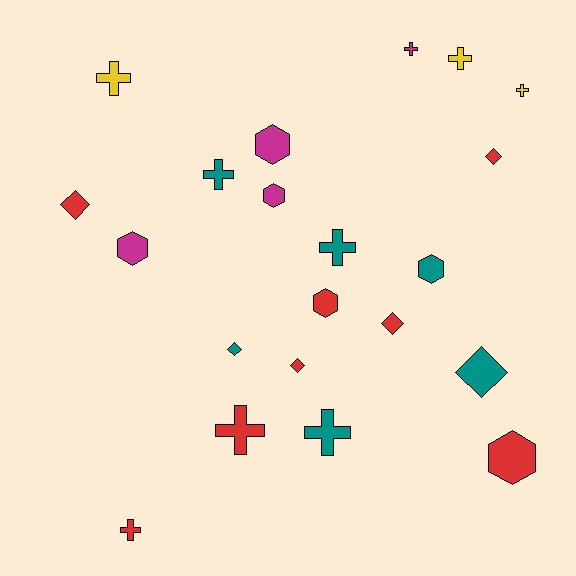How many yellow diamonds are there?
There are no yellow diamonds.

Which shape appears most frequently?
Cross, with 9 objects.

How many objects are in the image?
There are 21 objects.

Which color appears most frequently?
Red, with 8 objects.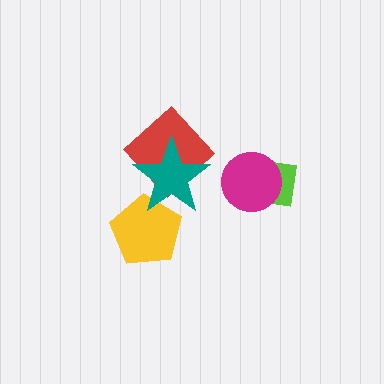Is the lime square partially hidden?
Yes, it is partially covered by another shape.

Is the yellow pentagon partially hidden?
Yes, it is partially covered by another shape.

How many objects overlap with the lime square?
1 object overlaps with the lime square.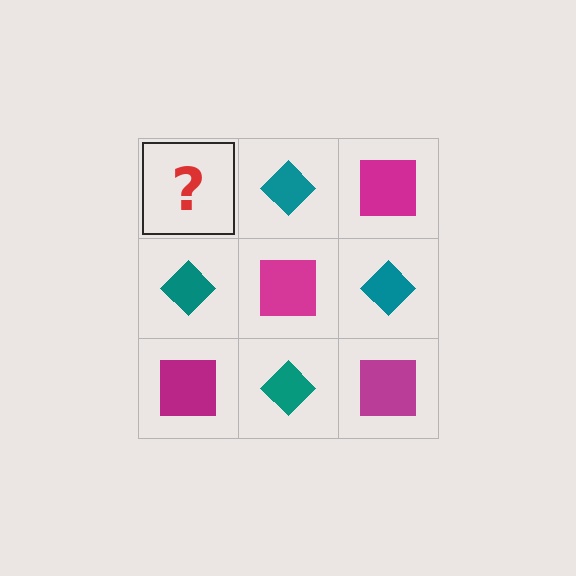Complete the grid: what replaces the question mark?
The question mark should be replaced with a magenta square.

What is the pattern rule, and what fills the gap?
The rule is that it alternates magenta square and teal diamond in a checkerboard pattern. The gap should be filled with a magenta square.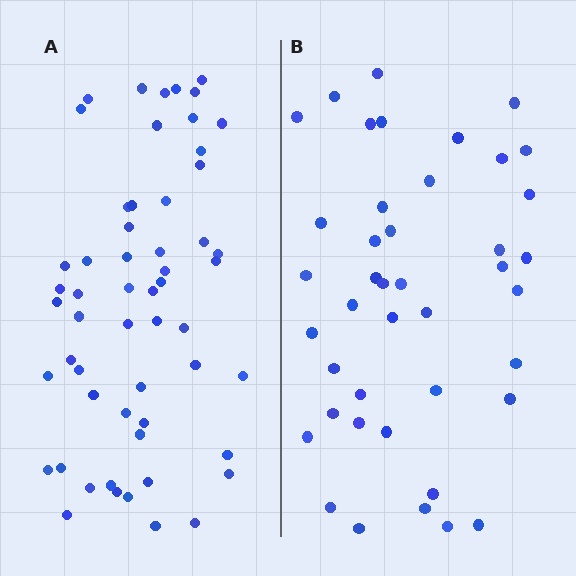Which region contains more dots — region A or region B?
Region A (the left region) has more dots.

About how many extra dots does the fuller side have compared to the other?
Region A has approximately 15 more dots than region B.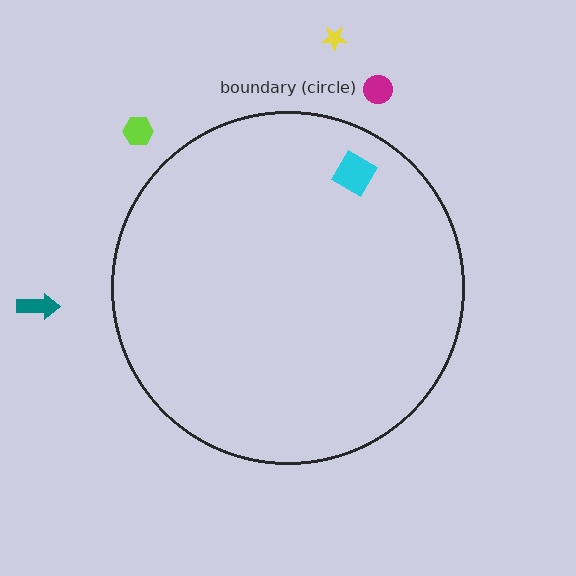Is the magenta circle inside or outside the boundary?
Outside.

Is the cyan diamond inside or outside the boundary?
Inside.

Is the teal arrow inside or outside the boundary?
Outside.